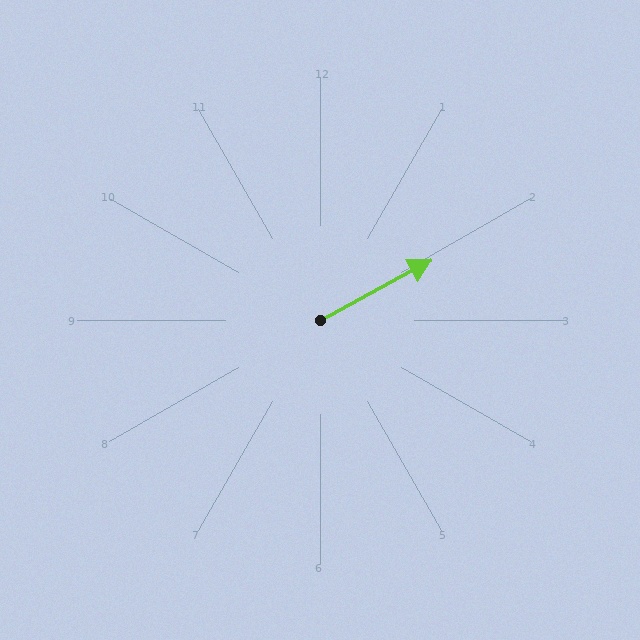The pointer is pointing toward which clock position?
Roughly 2 o'clock.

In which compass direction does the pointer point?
Northeast.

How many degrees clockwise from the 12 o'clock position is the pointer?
Approximately 61 degrees.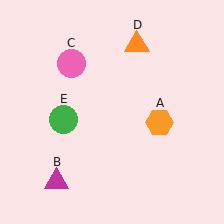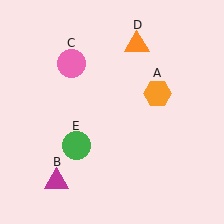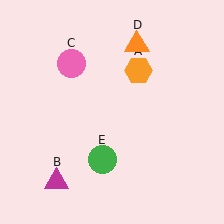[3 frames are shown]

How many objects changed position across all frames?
2 objects changed position: orange hexagon (object A), green circle (object E).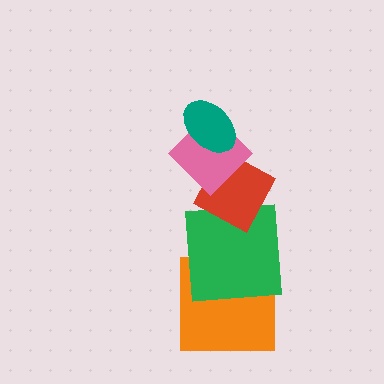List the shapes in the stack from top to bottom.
From top to bottom: the teal ellipse, the pink diamond, the red diamond, the green square, the orange square.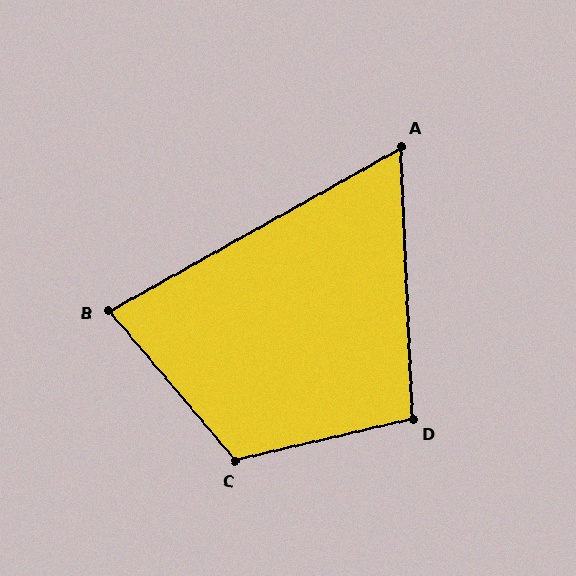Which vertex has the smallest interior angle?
A, at approximately 63 degrees.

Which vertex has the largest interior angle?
C, at approximately 117 degrees.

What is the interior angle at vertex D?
Approximately 101 degrees (obtuse).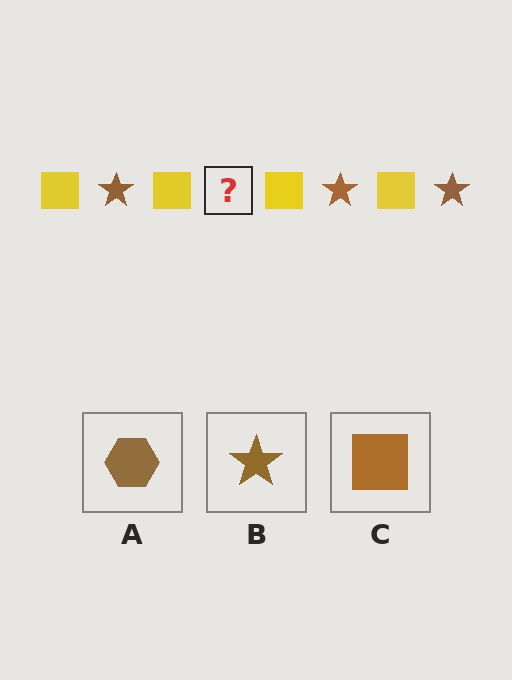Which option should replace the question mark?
Option B.